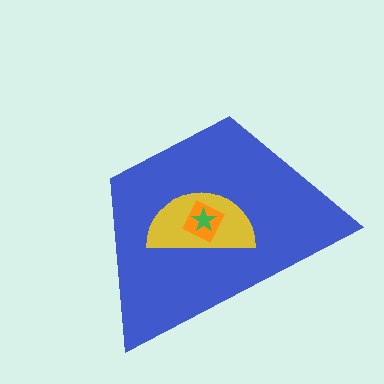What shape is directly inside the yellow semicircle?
The orange square.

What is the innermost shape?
The green star.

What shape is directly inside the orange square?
The green star.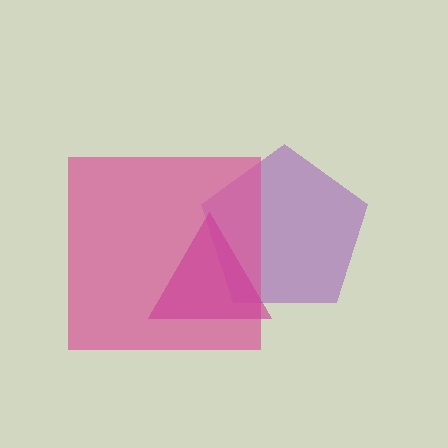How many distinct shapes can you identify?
There are 3 distinct shapes: a purple pentagon, a pink square, a magenta triangle.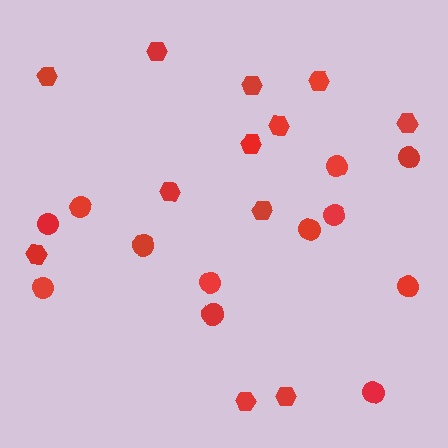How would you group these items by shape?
There are 2 groups: one group of hexagons (12) and one group of circles (12).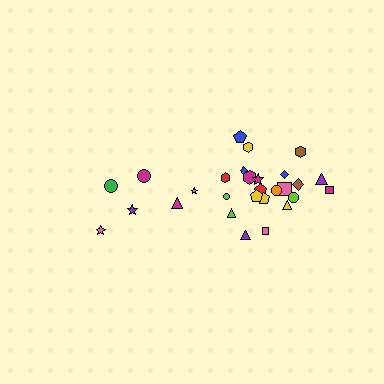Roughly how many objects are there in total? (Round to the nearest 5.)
Roughly 30 objects in total.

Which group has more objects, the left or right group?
The right group.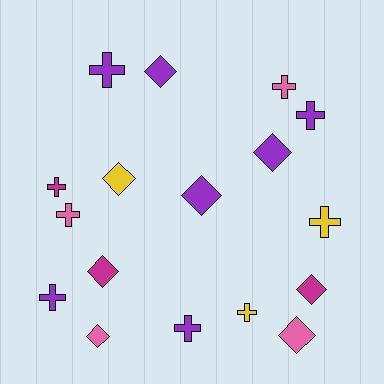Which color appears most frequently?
Purple, with 7 objects.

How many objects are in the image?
There are 17 objects.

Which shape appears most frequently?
Cross, with 9 objects.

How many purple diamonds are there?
There are 3 purple diamonds.